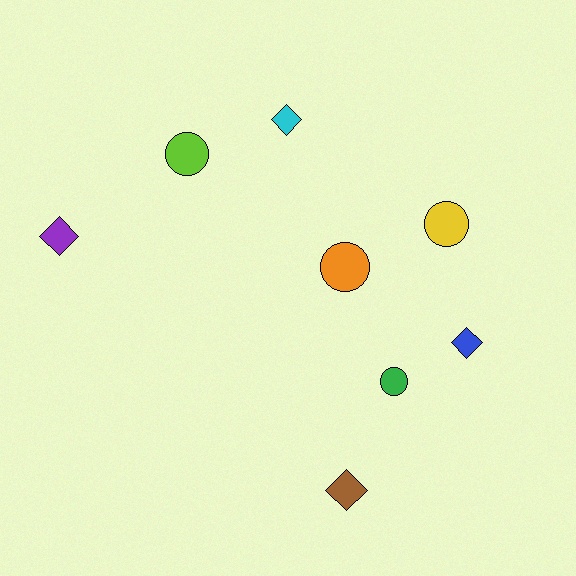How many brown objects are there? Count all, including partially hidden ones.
There is 1 brown object.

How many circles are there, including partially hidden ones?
There are 4 circles.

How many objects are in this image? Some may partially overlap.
There are 8 objects.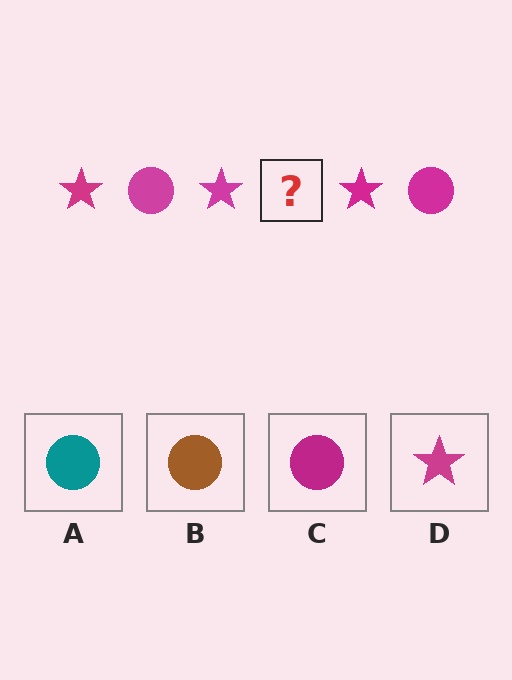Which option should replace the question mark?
Option C.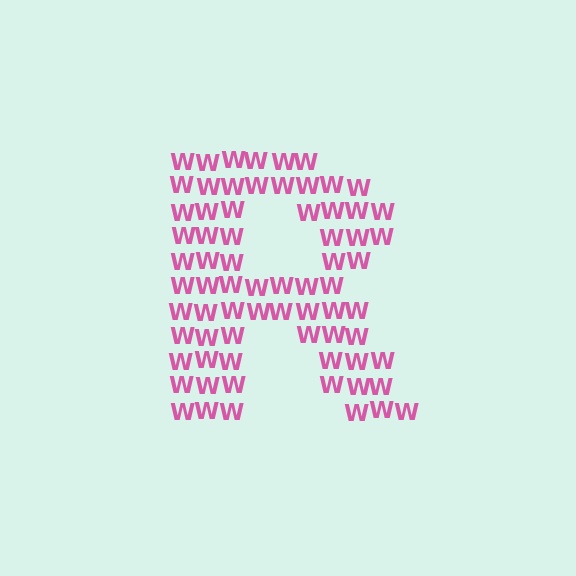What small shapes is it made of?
It is made of small letter W's.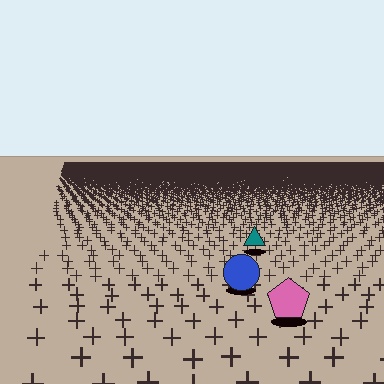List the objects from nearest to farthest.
From nearest to farthest: the pink pentagon, the blue circle, the teal triangle.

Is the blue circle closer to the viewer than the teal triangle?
Yes. The blue circle is closer — you can tell from the texture gradient: the ground texture is coarser near it.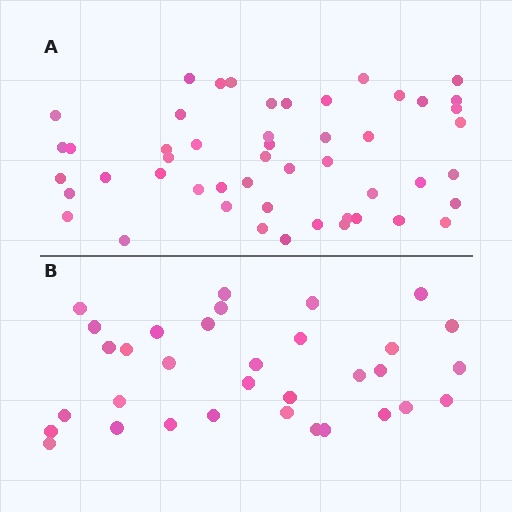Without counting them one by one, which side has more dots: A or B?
Region A (the top region) has more dots.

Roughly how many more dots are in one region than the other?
Region A has approximately 15 more dots than region B.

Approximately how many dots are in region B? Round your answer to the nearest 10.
About 30 dots. (The exact count is 33, which rounds to 30.)